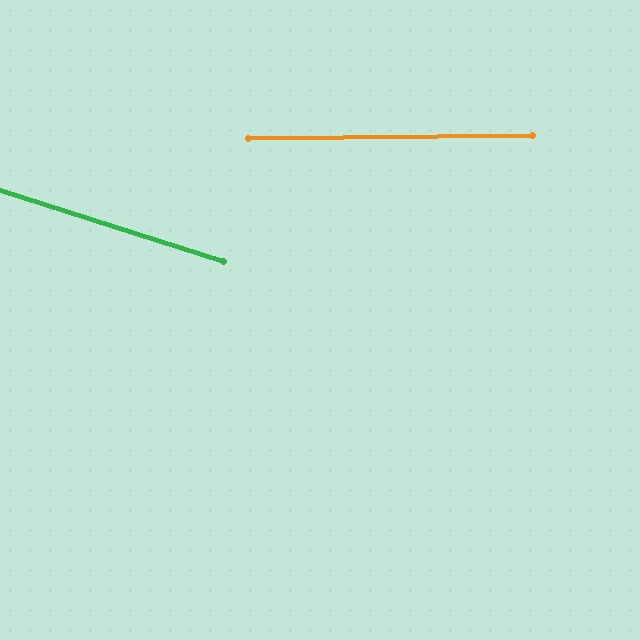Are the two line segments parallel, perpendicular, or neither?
Neither parallel nor perpendicular — they differ by about 18°.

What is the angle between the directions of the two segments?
Approximately 18 degrees.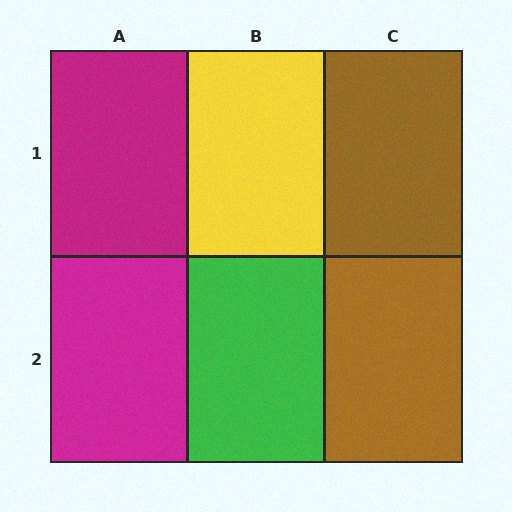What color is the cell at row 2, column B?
Green.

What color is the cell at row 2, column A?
Magenta.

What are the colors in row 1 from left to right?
Magenta, yellow, brown.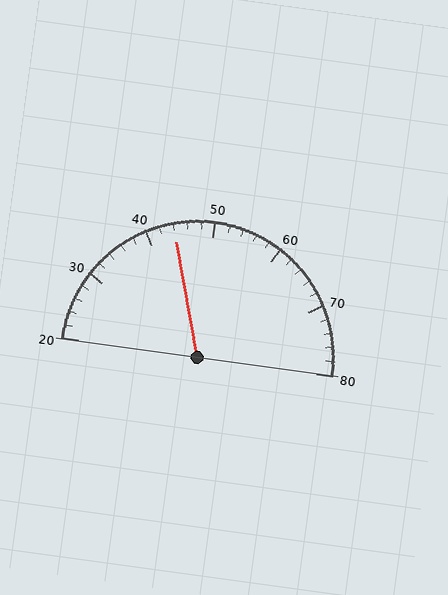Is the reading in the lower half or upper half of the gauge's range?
The reading is in the lower half of the range (20 to 80).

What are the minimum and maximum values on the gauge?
The gauge ranges from 20 to 80.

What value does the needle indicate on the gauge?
The needle indicates approximately 44.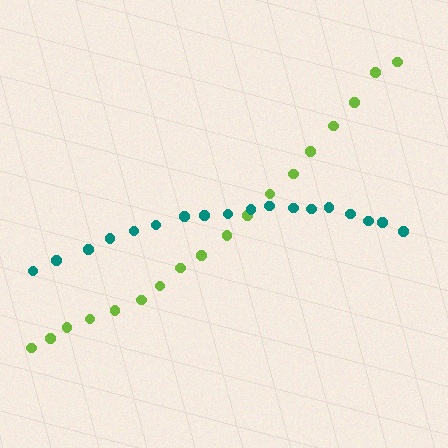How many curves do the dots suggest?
There are 2 distinct paths.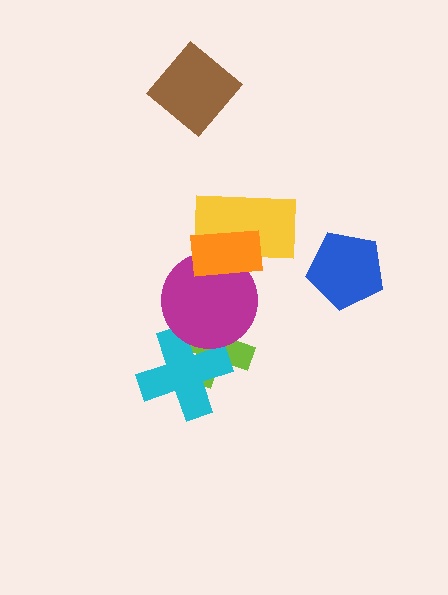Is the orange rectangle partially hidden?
No, no other shape covers it.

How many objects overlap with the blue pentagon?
0 objects overlap with the blue pentagon.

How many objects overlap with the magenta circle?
4 objects overlap with the magenta circle.